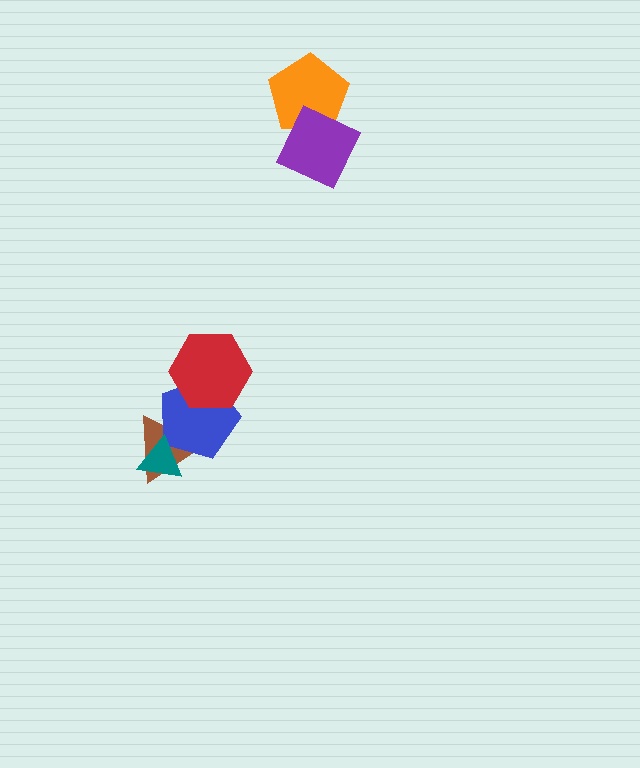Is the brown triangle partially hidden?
Yes, it is partially covered by another shape.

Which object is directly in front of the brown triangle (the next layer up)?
The blue pentagon is directly in front of the brown triangle.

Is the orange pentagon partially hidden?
Yes, it is partially covered by another shape.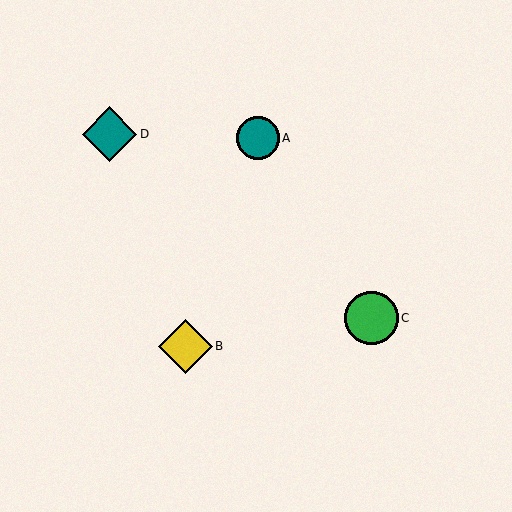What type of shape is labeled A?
Shape A is a teal circle.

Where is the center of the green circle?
The center of the green circle is at (371, 318).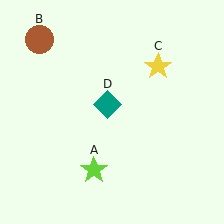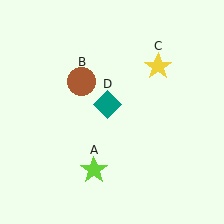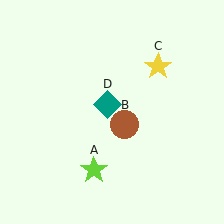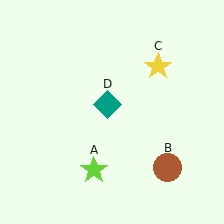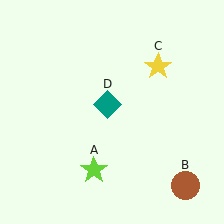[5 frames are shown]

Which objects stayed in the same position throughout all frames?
Lime star (object A) and yellow star (object C) and teal diamond (object D) remained stationary.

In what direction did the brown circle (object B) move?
The brown circle (object B) moved down and to the right.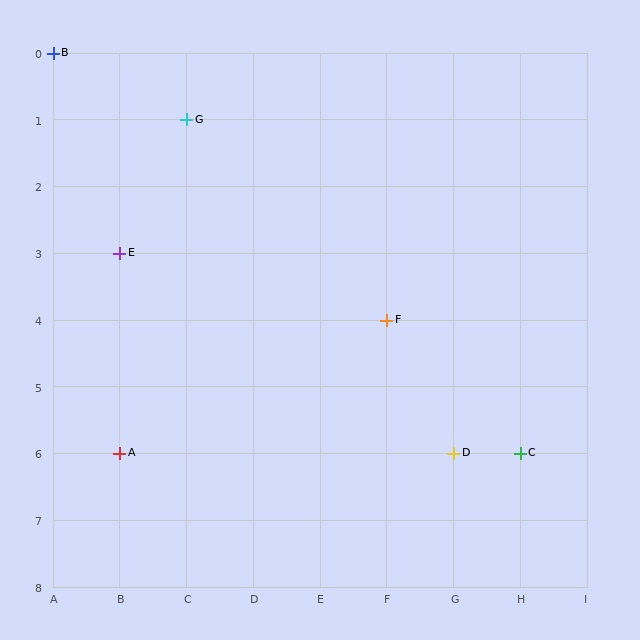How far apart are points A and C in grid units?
Points A and C are 6 columns apart.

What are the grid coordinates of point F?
Point F is at grid coordinates (F, 4).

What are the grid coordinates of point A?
Point A is at grid coordinates (B, 6).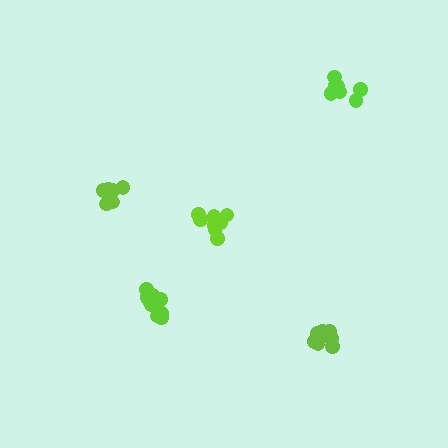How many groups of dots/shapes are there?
There are 5 groups.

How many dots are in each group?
Group 1: 10 dots, Group 2: 6 dots, Group 3: 7 dots, Group 4: 7 dots, Group 5: 8 dots (38 total).